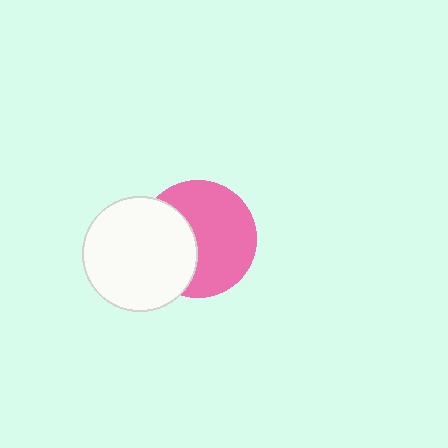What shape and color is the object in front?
The object in front is a white circle.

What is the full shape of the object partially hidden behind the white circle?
The partially hidden object is a pink circle.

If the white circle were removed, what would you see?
You would see the complete pink circle.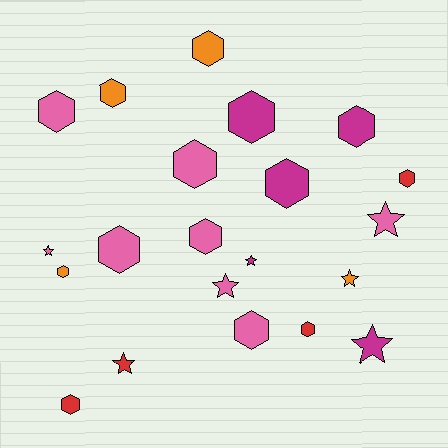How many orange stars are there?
There is 1 orange star.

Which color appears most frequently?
Pink, with 8 objects.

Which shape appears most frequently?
Hexagon, with 14 objects.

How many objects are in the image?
There are 21 objects.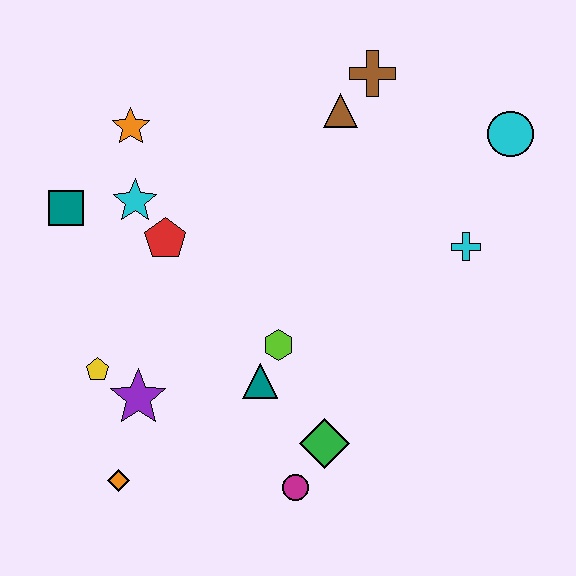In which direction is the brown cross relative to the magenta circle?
The brown cross is above the magenta circle.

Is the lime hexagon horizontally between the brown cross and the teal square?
Yes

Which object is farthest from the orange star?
The magenta circle is farthest from the orange star.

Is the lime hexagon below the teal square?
Yes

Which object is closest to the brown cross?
The brown triangle is closest to the brown cross.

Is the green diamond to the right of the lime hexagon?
Yes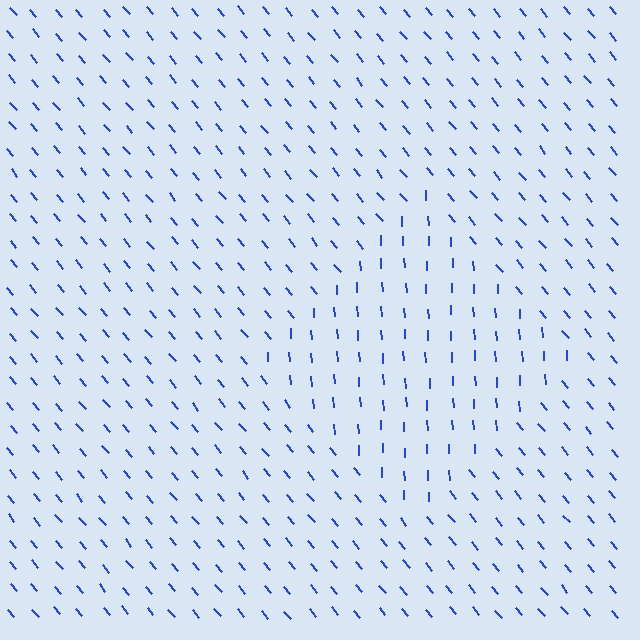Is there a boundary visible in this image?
Yes, there is a texture boundary formed by a change in line orientation.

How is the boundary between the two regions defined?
The boundary is defined purely by a change in line orientation (approximately 37 degrees difference). All lines are the same color and thickness.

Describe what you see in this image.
The image is filled with small blue line segments. A diamond region in the image has lines oriented differently from the surrounding lines, creating a visible texture boundary.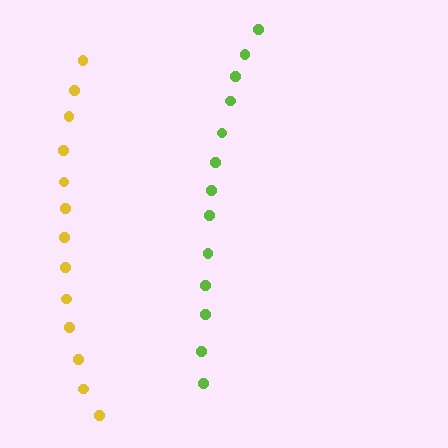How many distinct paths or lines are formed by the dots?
There are 2 distinct paths.